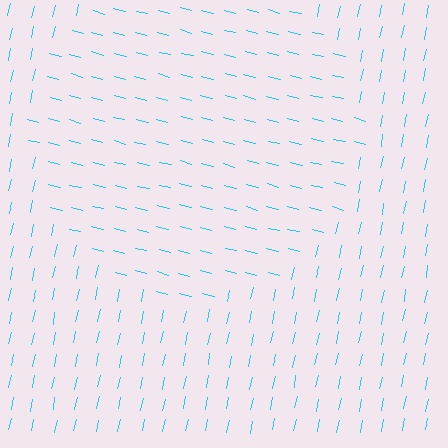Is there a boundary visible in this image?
Yes, there is a texture boundary formed by a change in line orientation.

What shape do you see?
I see a circle.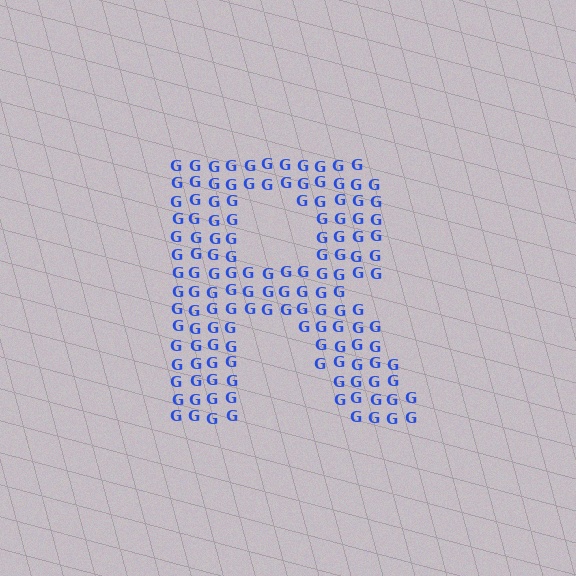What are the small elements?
The small elements are letter G's.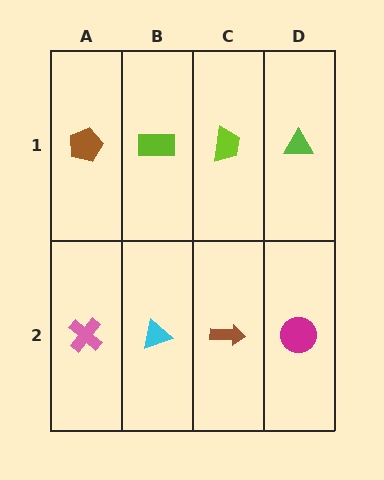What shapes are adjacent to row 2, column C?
A lime trapezoid (row 1, column C), a cyan triangle (row 2, column B), a magenta circle (row 2, column D).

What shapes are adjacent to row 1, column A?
A pink cross (row 2, column A), a lime rectangle (row 1, column B).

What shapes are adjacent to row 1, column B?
A cyan triangle (row 2, column B), a brown pentagon (row 1, column A), a lime trapezoid (row 1, column C).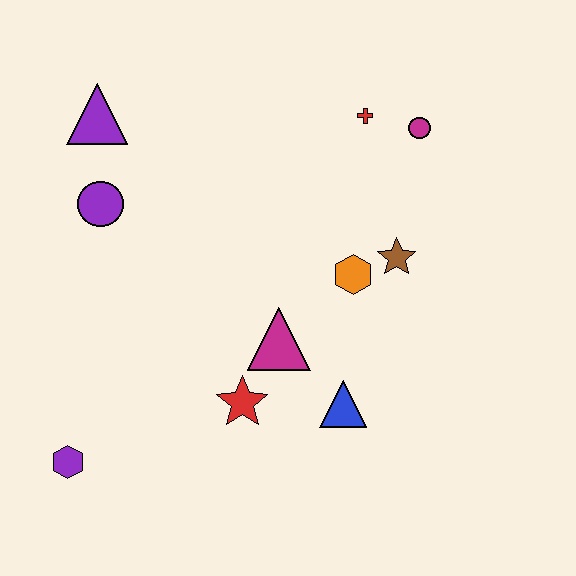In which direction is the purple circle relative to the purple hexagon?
The purple circle is above the purple hexagon.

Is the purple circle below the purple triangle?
Yes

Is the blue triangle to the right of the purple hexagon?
Yes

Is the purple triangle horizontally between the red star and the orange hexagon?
No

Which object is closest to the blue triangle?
The magenta triangle is closest to the blue triangle.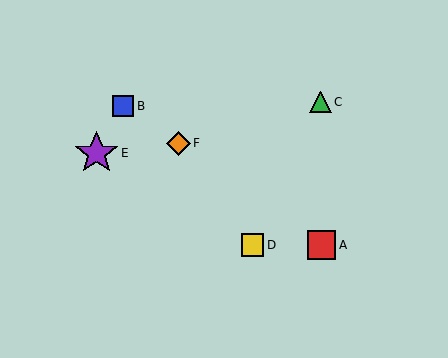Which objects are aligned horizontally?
Objects A, D are aligned horizontally.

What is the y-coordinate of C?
Object C is at y≈102.